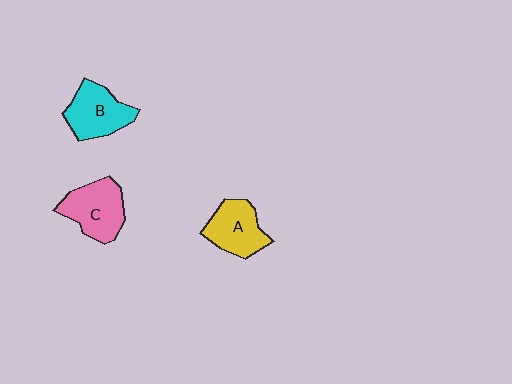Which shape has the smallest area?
Shape A (yellow).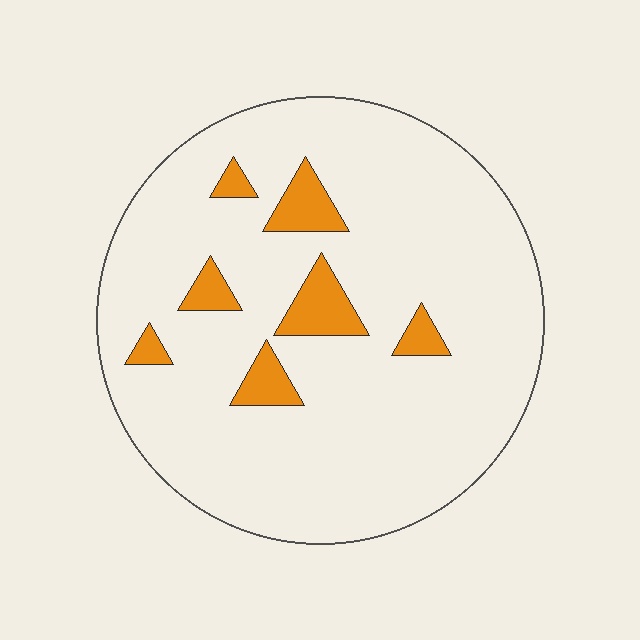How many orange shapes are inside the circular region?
7.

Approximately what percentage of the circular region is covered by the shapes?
Approximately 10%.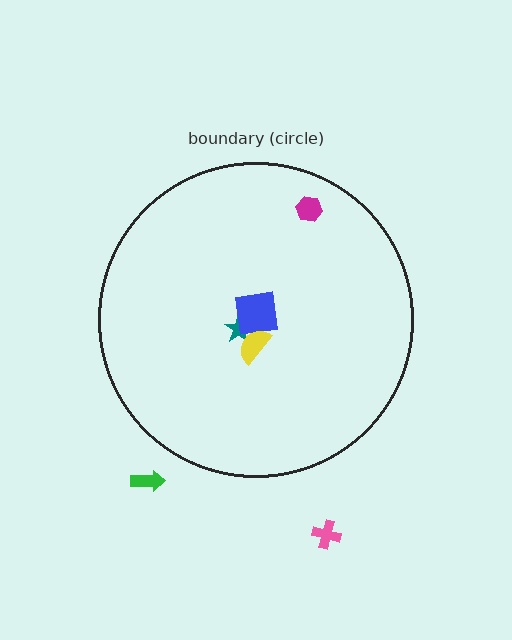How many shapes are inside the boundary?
4 inside, 2 outside.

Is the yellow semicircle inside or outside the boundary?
Inside.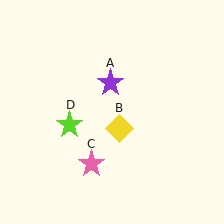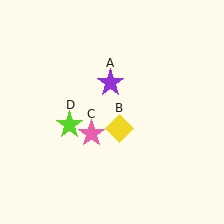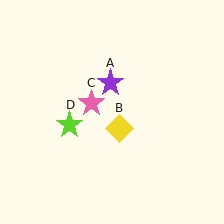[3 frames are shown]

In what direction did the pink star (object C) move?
The pink star (object C) moved up.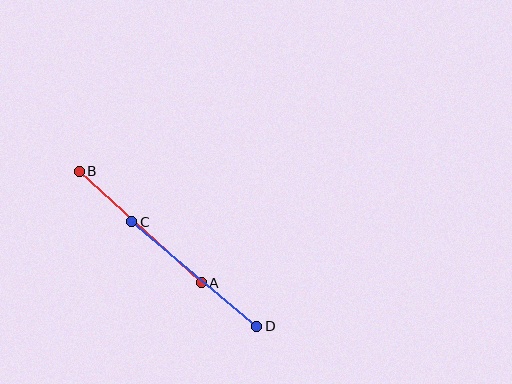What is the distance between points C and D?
The distance is approximately 163 pixels.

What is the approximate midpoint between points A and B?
The midpoint is at approximately (140, 227) pixels.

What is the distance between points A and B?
The distance is approximately 165 pixels.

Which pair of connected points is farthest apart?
Points A and B are farthest apart.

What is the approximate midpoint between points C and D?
The midpoint is at approximately (194, 274) pixels.